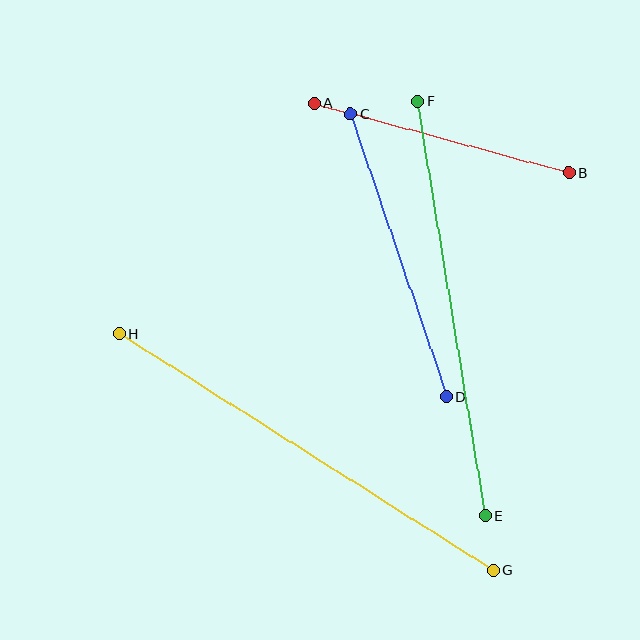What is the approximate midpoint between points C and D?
The midpoint is at approximately (398, 255) pixels.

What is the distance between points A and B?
The distance is approximately 264 pixels.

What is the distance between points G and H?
The distance is approximately 442 pixels.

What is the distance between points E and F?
The distance is approximately 420 pixels.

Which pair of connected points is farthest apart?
Points G and H are farthest apart.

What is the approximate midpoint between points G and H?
The midpoint is at approximately (306, 452) pixels.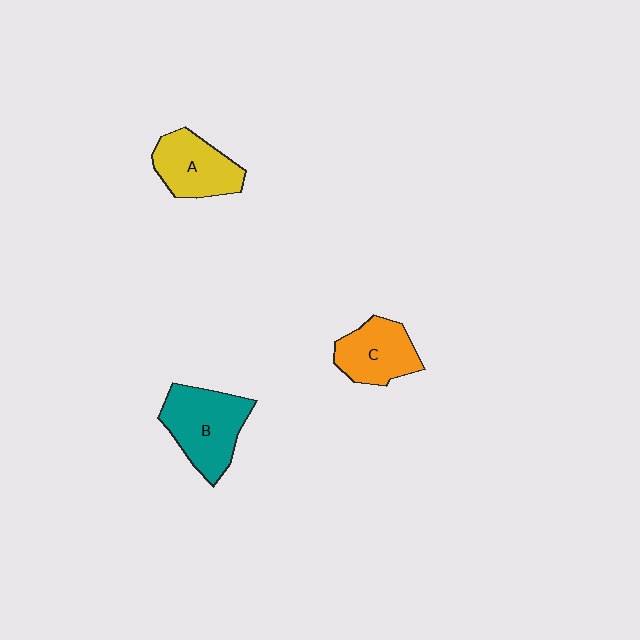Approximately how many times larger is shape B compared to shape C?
Approximately 1.3 times.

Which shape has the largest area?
Shape B (teal).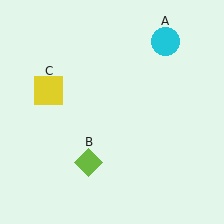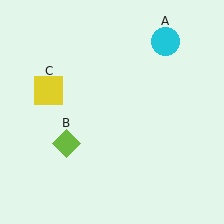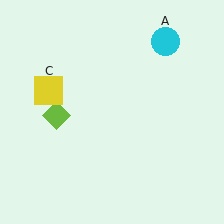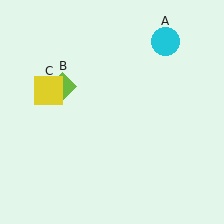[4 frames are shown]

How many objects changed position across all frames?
1 object changed position: lime diamond (object B).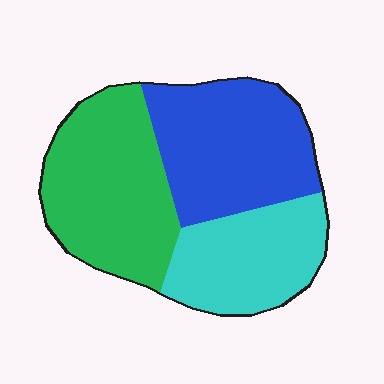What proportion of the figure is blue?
Blue covers around 35% of the figure.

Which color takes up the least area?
Cyan, at roughly 25%.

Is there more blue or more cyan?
Blue.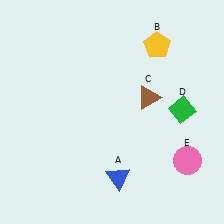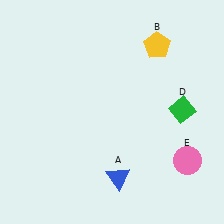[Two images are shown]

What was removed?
The brown triangle (C) was removed in Image 2.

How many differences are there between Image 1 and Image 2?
There is 1 difference between the two images.